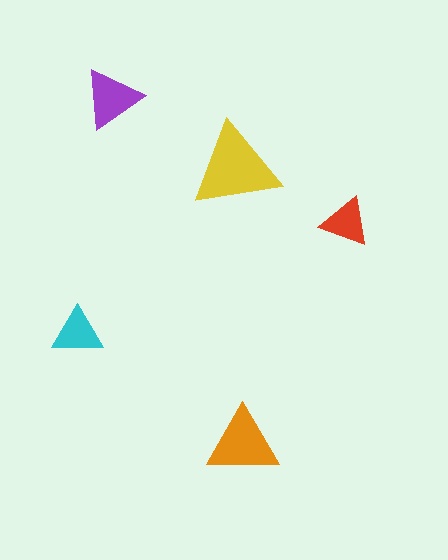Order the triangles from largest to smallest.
the yellow one, the orange one, the purple one, the cyan one, the red one.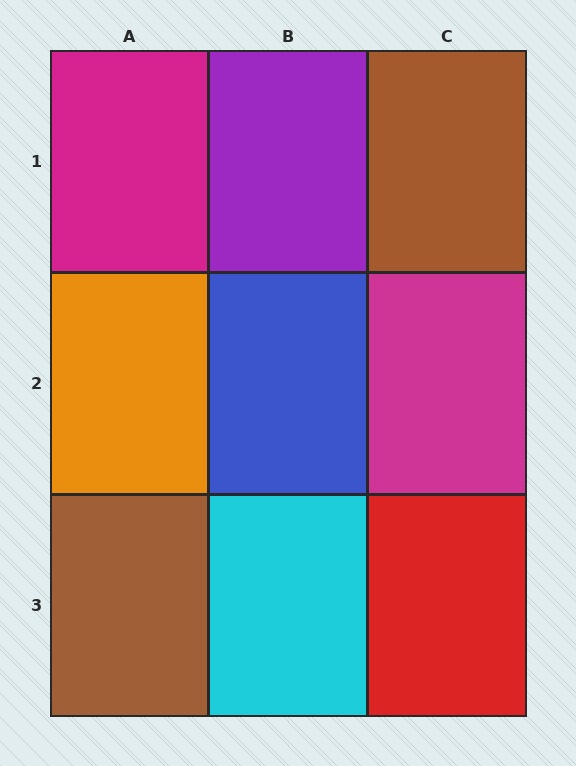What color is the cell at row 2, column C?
Magenta.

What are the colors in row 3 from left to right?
Brown, cyan, red.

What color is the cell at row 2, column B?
Blue.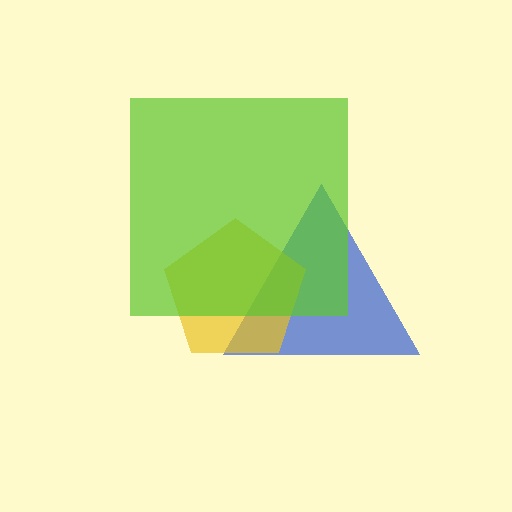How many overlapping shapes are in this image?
There are 3 overlapping shapes in the image.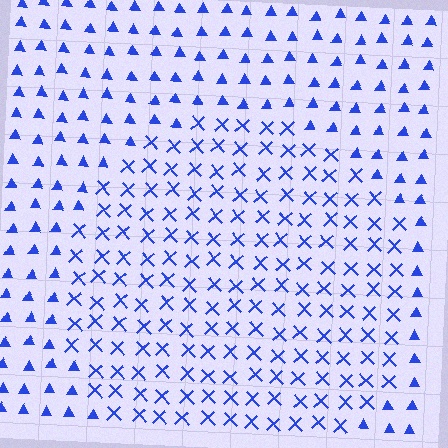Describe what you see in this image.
The image is filled with small blue elements arranged in a uniform grid. A circle-shaped region contains X marks, while the surrounding area contains triangles. The boundary is defined purely by the change in element shape.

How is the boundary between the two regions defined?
The boundary is defined by a change in element shape: X marks inside vs. triangles outside. All elements share the same color and spacing.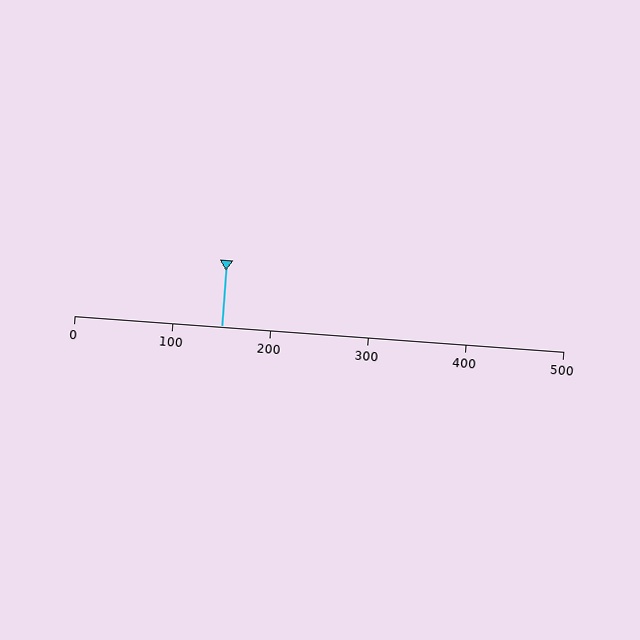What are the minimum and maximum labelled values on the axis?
The axis runs from 0 to 500.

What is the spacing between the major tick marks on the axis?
The major ticks are spaced 100 apart.